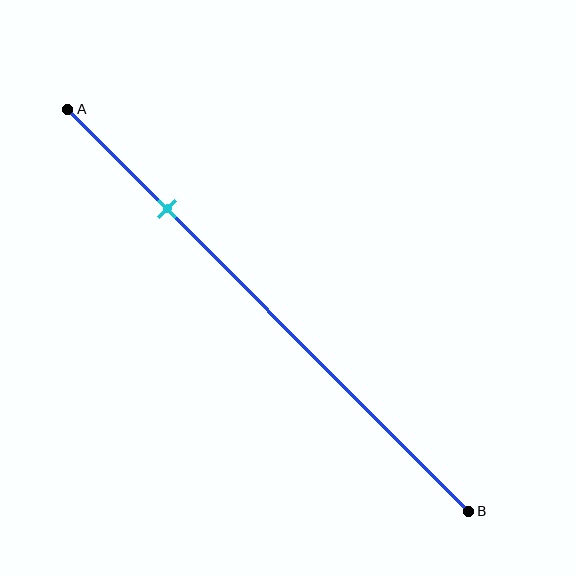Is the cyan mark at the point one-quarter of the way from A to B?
Yes, the mark is approximately at the one-quarter point.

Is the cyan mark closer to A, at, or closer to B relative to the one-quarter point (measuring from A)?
The cyan mark is approximately at the one-quarter point of segment AB.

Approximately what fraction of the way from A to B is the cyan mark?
The cyan mark is approximately 25% of the way from A to B.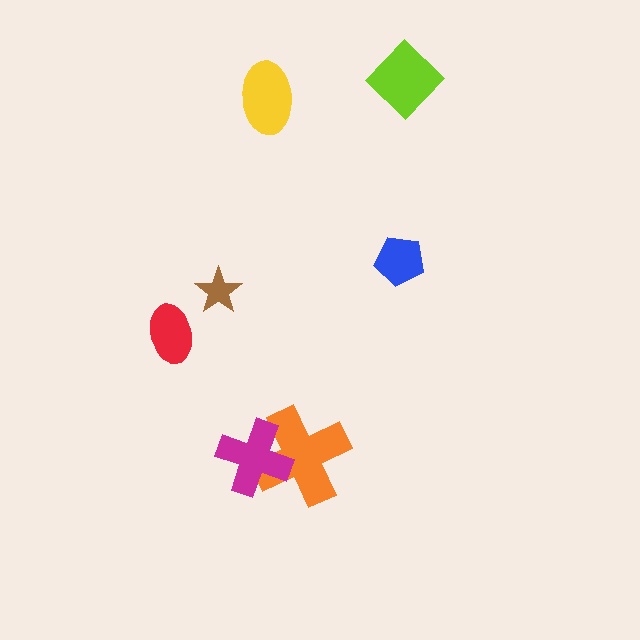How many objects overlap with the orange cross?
1 object overlaps with the orange cross.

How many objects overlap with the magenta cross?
1 object overlaps with the magenta cross.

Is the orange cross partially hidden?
Yes, it is partially covered by another shape.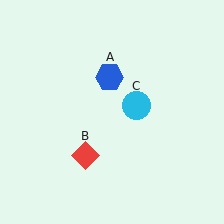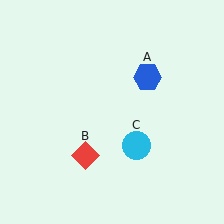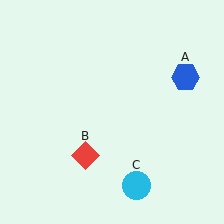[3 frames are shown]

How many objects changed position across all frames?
2 objects changed position: blue hexagon (object A), cyan circle (object C).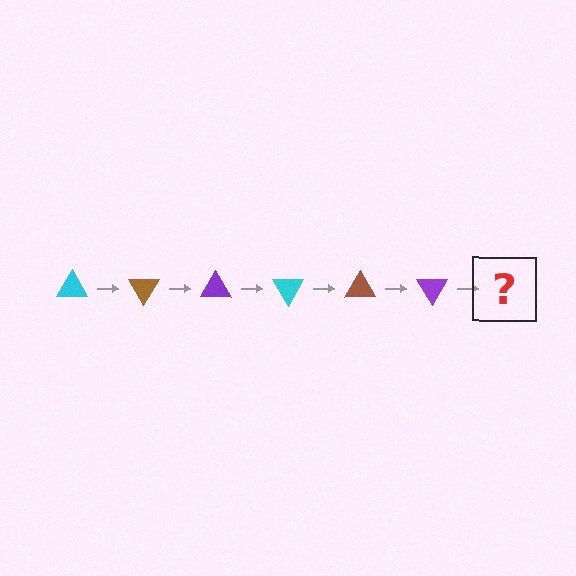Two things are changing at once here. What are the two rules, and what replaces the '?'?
The two rules are that it rotates 60 degrees each step and the color cycles through cyan, brown, and purple. The '?' should be a cyan triangle, rotated 360 degrees from the start.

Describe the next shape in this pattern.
It should be a cyan triangle, rotated 360 degrees from the start.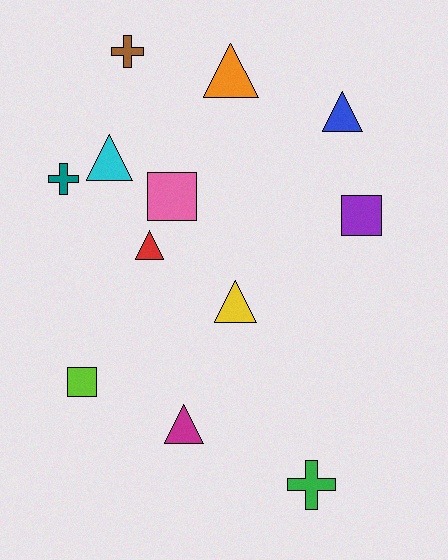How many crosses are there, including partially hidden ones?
There are 3 crosses.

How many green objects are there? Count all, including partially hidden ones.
There is 1 green object.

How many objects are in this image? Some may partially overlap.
There are 12 objects.